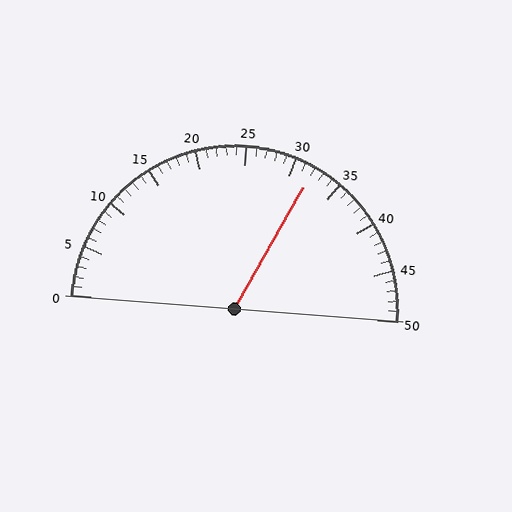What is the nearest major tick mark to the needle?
The nearest major tick mark is 30.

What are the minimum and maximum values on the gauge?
The gauge ranges from 0 to 50.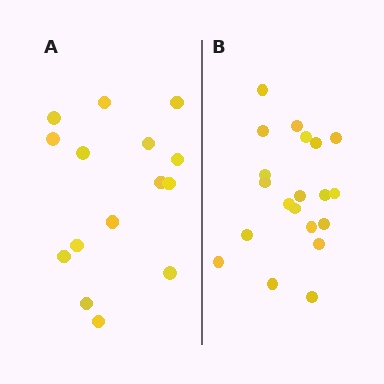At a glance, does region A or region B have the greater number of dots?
Region B (the right region) has more dots.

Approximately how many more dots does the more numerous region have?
Region B has about 5 more dots than region A.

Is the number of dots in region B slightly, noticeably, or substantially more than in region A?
Region B has noticeably more, but not dramatically so. The ratio is roughly 1.3 to 1.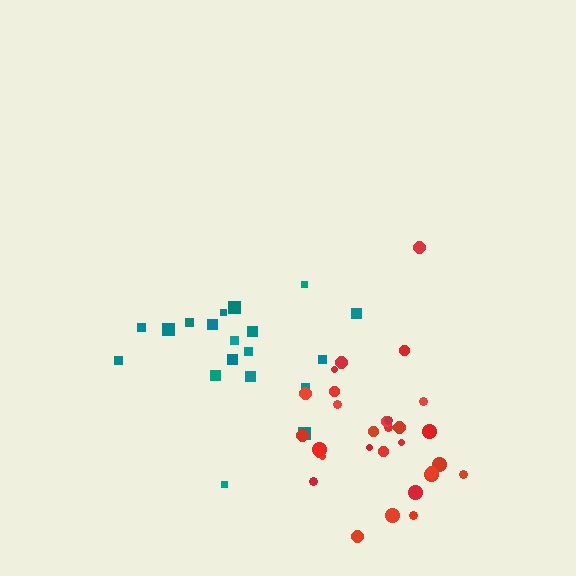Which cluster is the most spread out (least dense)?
Teal.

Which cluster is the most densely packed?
Red.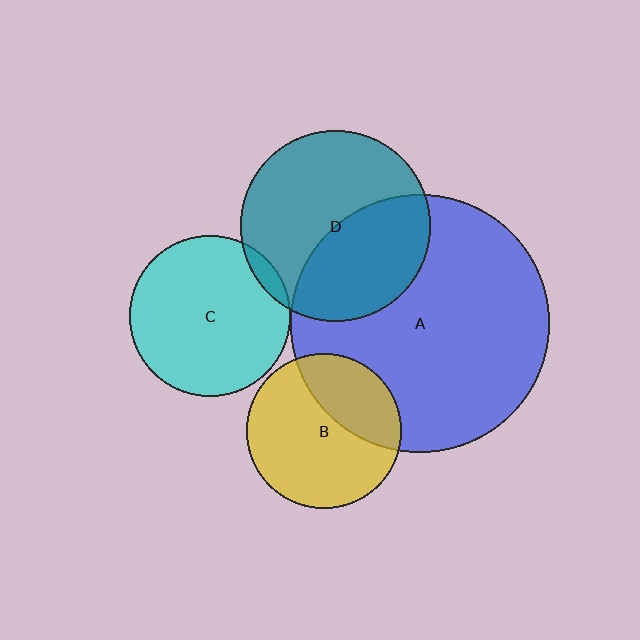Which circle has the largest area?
Circle A (blue).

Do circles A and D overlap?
Yes.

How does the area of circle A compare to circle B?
Approximately 2.8 times.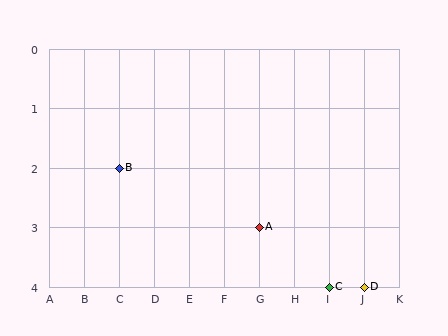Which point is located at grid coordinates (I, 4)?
Point C is at (I, 4).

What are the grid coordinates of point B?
Point B is at grid coordinates (C, 2).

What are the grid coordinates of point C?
Point C is at grid coordinates (I, 4).